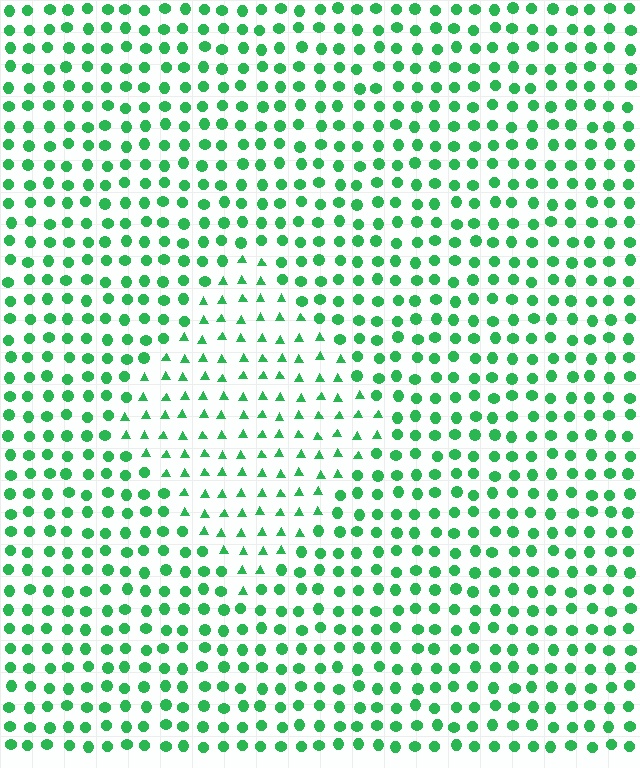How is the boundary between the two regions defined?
The boundary is defined by a change in element shape: triangles inside vs. circles outside. All elements share the same color and spacing.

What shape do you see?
I see a diamond.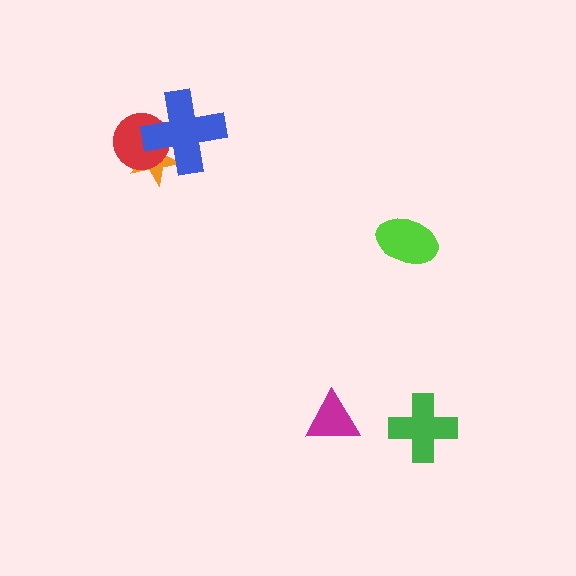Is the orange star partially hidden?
Yes, it is partially covered by another shape.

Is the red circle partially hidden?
Yes, it is partially covered by another shape.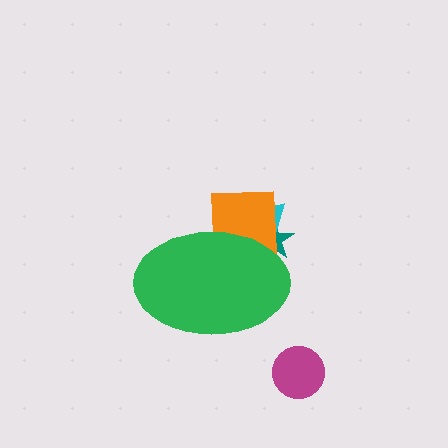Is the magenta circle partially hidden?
No, the magenta circle is fully visible.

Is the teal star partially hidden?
Yes, the teal star is partially hidden behind the green ellipse.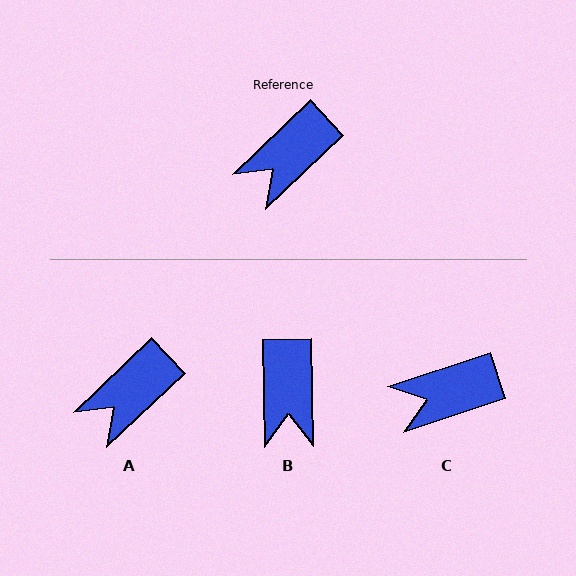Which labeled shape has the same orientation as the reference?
A.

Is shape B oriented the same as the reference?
No, it is off by about 48 degrees.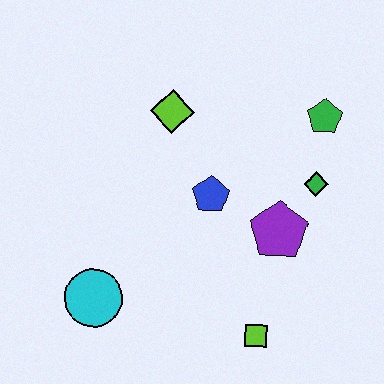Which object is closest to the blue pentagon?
The purple pentagon is closest to the blue pentagon.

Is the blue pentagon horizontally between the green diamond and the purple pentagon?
No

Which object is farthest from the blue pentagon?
The cyan circle is farthest from the blue pentagon.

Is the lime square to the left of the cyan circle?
No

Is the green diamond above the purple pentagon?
Yes